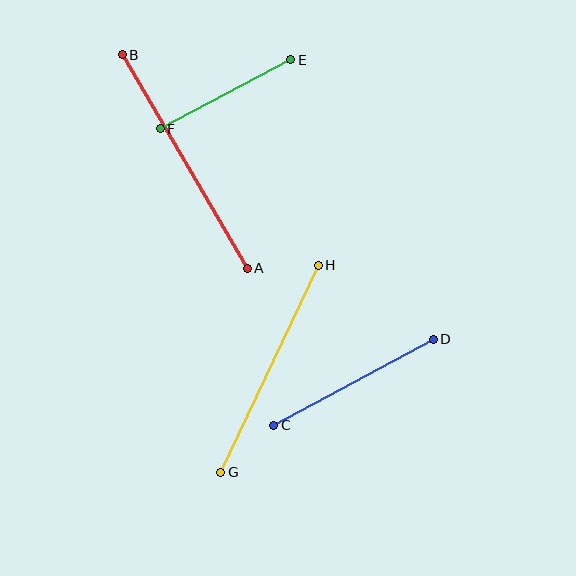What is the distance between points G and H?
The distance is approximately 229 pixels.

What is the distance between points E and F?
The distance is approximately 148 pixels.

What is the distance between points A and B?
The distance is approximately 247 pixels.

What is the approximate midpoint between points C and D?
The midpoint is at approximately (354, 382) pixels.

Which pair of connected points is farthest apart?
Points A and B are farthest apart.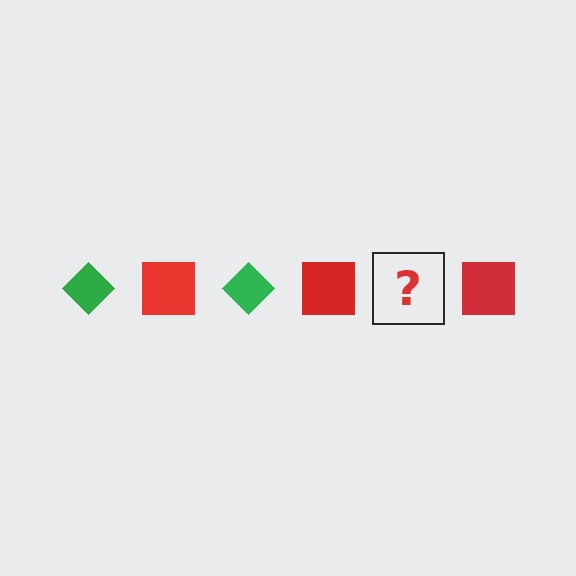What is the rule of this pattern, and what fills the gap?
The rule is that the pattern alternates between green diamond and red square. The gap should be filled with a green diamond.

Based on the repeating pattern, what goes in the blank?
The blank should be a green diamond.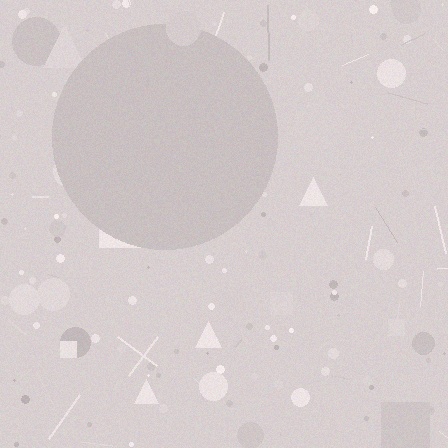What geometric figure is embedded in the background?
A circle is embedded in the background.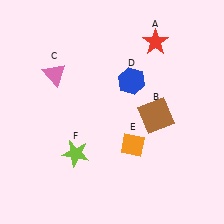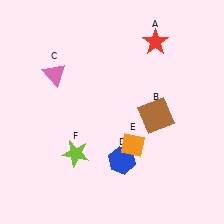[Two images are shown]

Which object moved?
The blue hexagon (D) moved down.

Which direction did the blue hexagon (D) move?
The blue hexagon (D) moved down.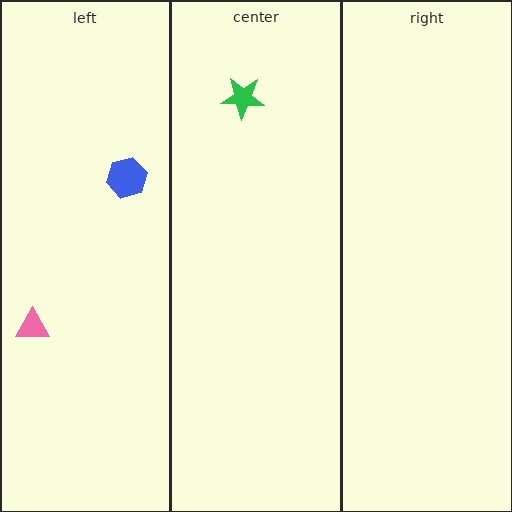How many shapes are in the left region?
2.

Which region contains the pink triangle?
The left region.